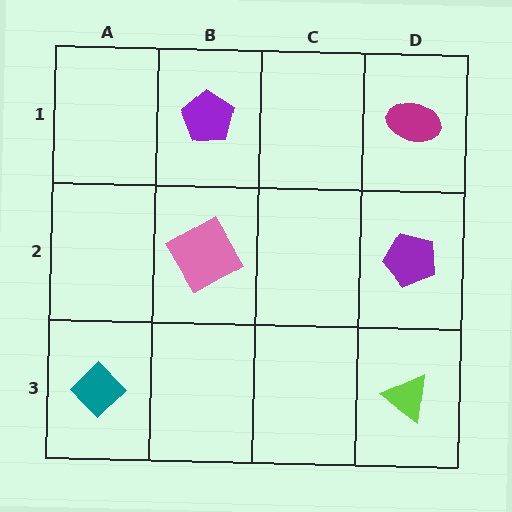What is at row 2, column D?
A purple pentagon.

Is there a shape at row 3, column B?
No, that cell is empty.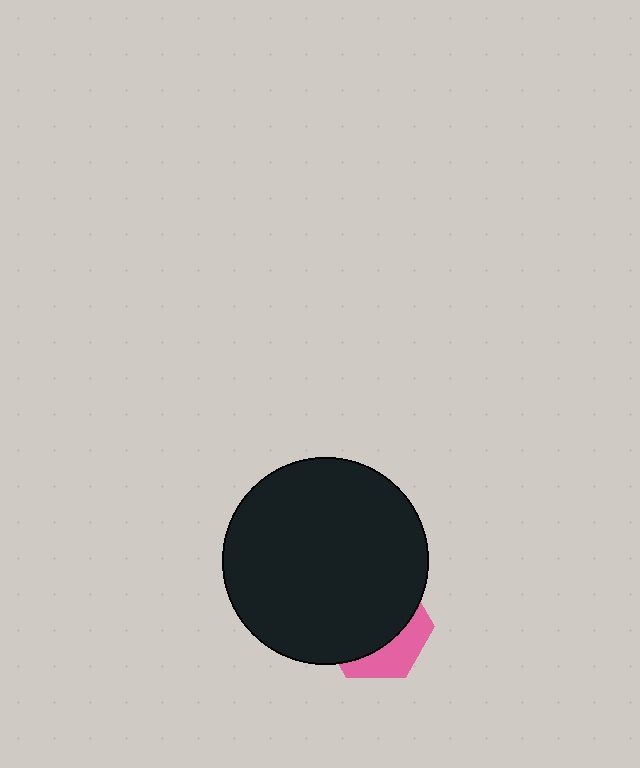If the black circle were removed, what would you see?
You would see the complete pink hexagon.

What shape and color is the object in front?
The object in front is a black circle.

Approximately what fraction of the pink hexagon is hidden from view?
Roughly 69% of the pink hexagon is hidden behind the black circle.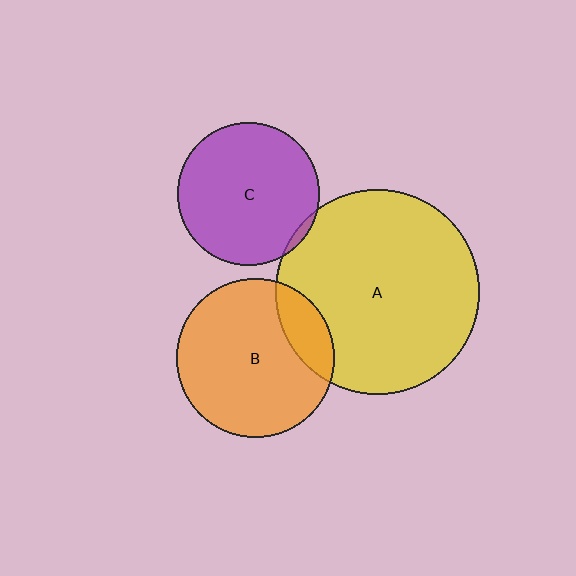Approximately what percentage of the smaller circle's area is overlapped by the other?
Approximately 15%.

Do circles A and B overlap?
Yes.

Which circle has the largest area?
Circle A (yellow).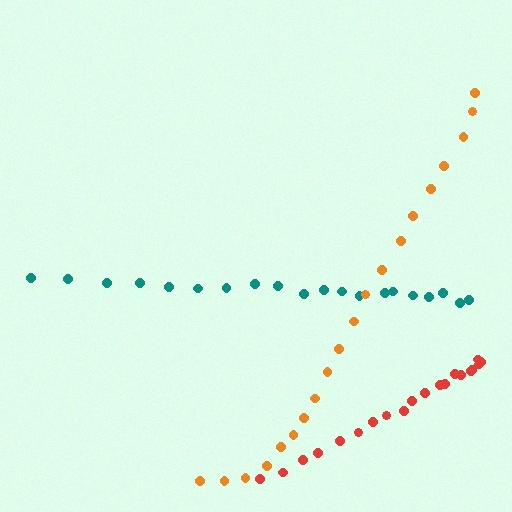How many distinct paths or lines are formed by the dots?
There are 3 distinct paths.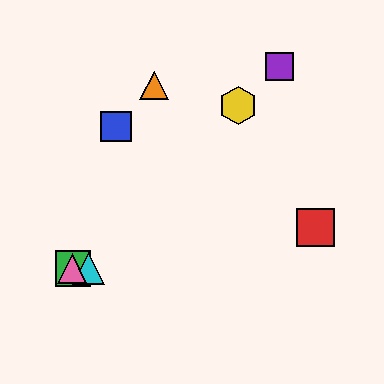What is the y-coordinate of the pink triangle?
The pink triangle is at y≈269.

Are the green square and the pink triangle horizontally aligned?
Yes, both are at y≈269.